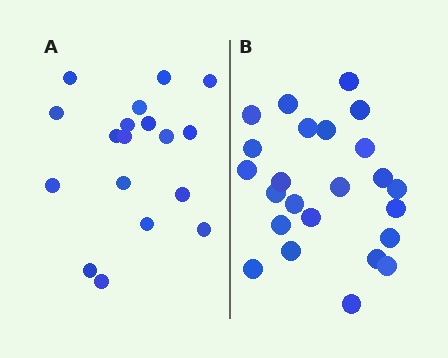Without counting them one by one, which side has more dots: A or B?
Region B (the right region) has more dots.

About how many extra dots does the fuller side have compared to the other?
Region B has about 6 more dots than region A.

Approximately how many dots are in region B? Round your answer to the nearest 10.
About 20 dots. (The exact count is 24, which rounds to 20.)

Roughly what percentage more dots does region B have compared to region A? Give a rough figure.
About 35% more.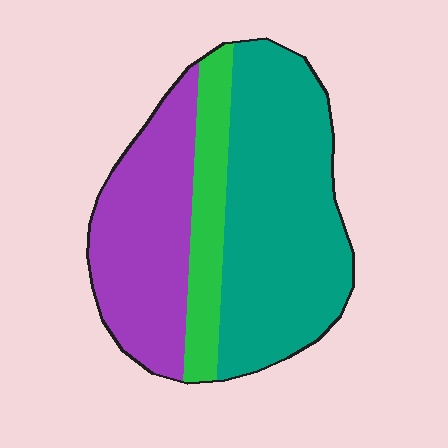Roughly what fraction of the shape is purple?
Purple covers 33% of the shape.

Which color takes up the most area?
Teal, at roughly 50%.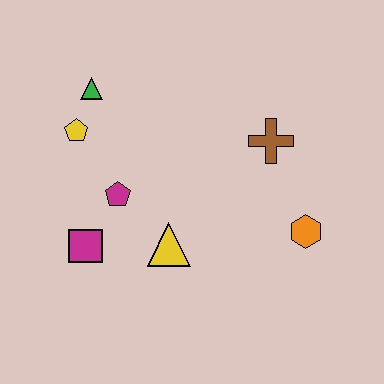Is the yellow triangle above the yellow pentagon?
No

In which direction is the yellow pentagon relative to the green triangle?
The yellow pentagon is below the green triangle.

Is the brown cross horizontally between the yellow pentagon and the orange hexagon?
Yes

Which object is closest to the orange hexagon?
The brown cross is closest to the orange hexagon.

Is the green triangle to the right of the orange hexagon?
No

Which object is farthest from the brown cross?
The magenta square is farthest from the brown cross.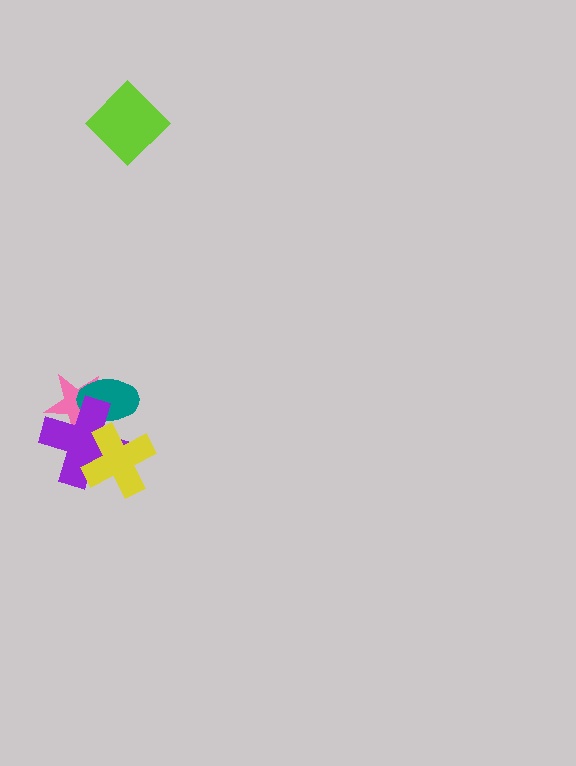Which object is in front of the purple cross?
The yellow cross is in front of the purple cross.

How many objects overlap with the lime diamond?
0 objects overlap with the lime diamond.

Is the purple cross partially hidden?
Yes, it is partially covered by another shape.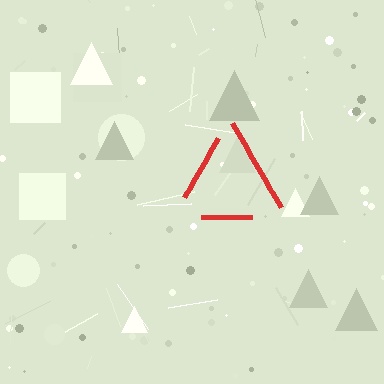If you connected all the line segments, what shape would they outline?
They would outline a triangle.